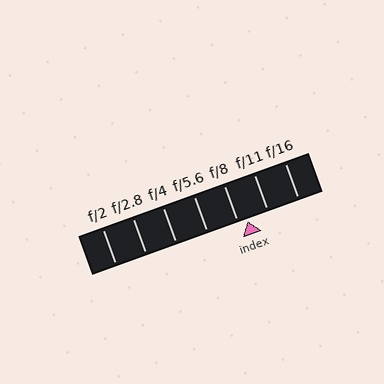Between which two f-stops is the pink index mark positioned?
The index mark is between f/8 and f/11.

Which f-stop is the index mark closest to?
The index mark is closest to f/8.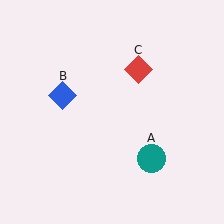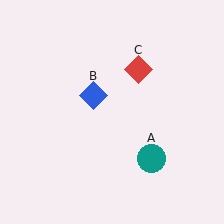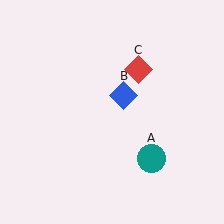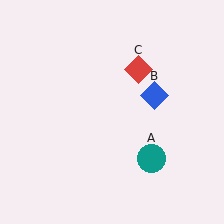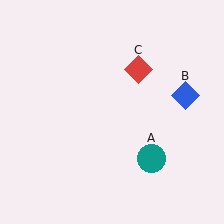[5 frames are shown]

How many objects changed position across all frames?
1 object changed position: blue diamond (object B).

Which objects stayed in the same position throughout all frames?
Teal circle (object A) and red diamond (object C) remained stationary.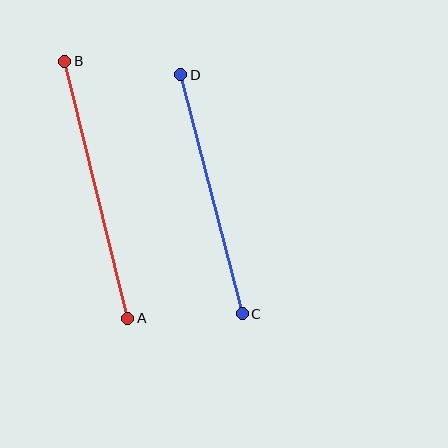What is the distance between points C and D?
The distance is approximately 247 pixels.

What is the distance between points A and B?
The distance is approximately 265 pixels.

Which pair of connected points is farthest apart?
Points A and B are farthest apart.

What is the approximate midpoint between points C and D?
The midpoint is at approximately (211, 194) pixels.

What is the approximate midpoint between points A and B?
The midpoint is at approximately (96, 190) pixels.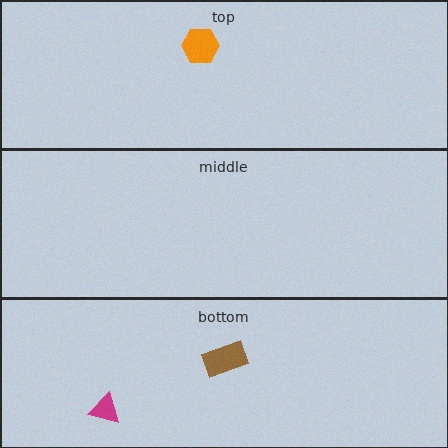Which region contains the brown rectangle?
The bottom region.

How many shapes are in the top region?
1.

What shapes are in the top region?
The orange hexagon.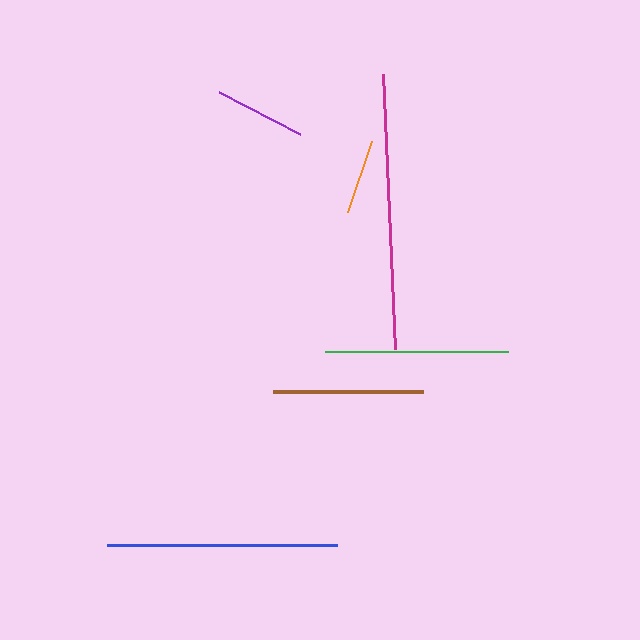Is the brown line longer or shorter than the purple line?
The brown line is longer than the purple line.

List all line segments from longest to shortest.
From longest to shortest: magenta, blue, green, brown, purple, orange.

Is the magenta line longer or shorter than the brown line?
The magenta line is longer than the brown line.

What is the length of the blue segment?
The blue segment is approximately 231 pixels long.